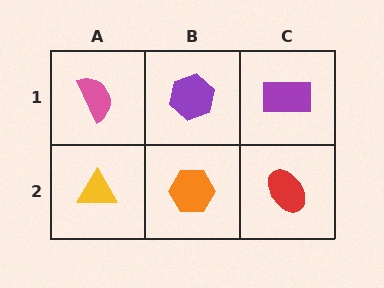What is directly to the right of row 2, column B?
A red ellipse.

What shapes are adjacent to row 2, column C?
A purple rectangle (row 1, column C), an orange hexagon (row 2, column B).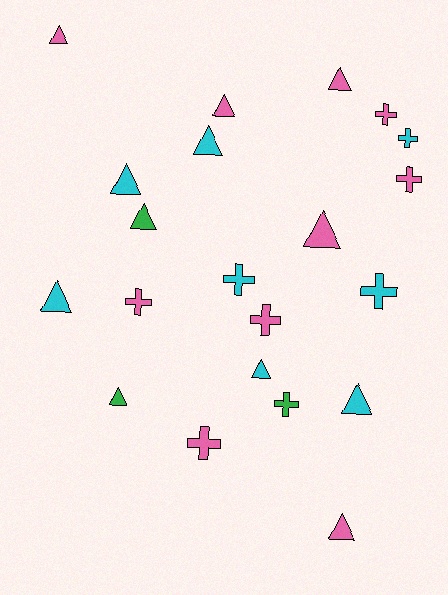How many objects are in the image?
There are 21 objects.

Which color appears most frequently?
Pink, with 10 objects.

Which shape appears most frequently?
Triangle, with 12 objects.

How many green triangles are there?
There are 2 green triangles.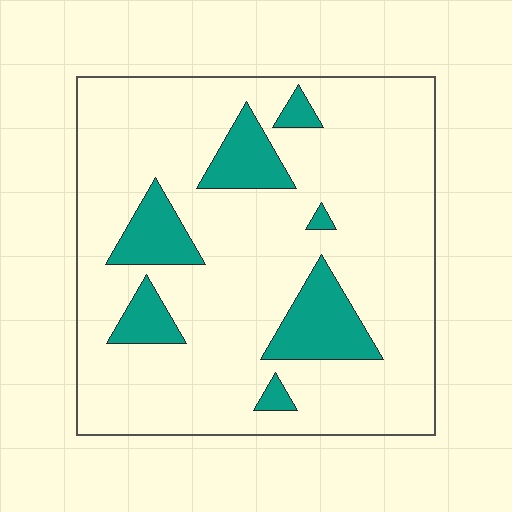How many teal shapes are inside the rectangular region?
7.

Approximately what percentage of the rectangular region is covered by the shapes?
Approximately 15%.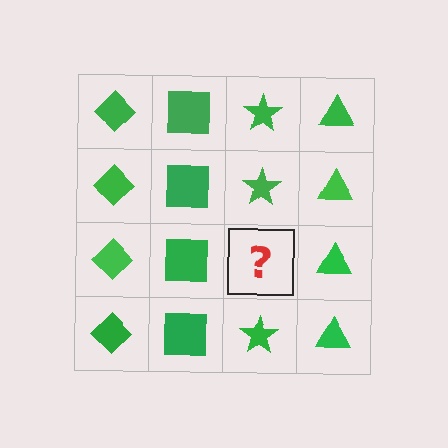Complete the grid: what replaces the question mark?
The question mark should be replaced with a green star.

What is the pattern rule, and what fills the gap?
The rule is that each column has a consistent shape. The gap should be filled with a green star.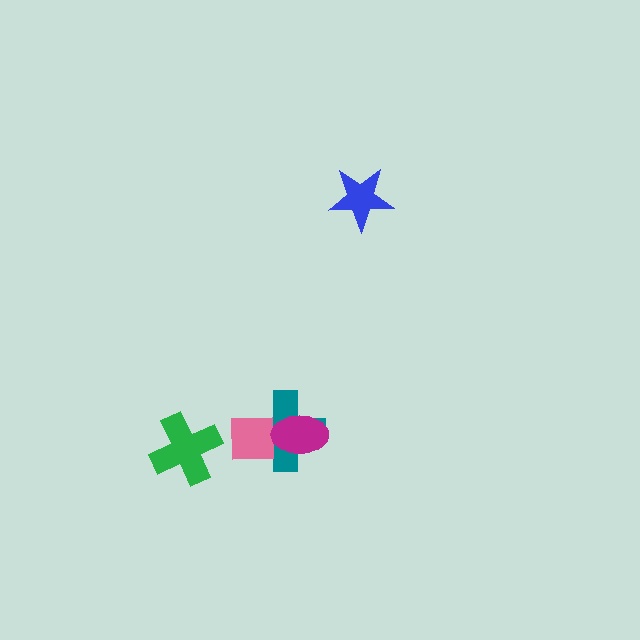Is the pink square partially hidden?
Yes, it is partially covered by another shape.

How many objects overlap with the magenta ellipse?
2 objects overlap with the magenta ellipse.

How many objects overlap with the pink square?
2 objects overlap with the pink square.